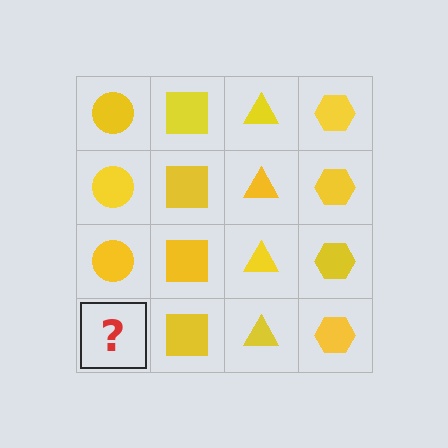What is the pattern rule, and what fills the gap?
The rule is that each column has a consistent shape. The gap should be filled with a yellow circle.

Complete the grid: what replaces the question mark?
The question mark should be replaced with a yellow circle.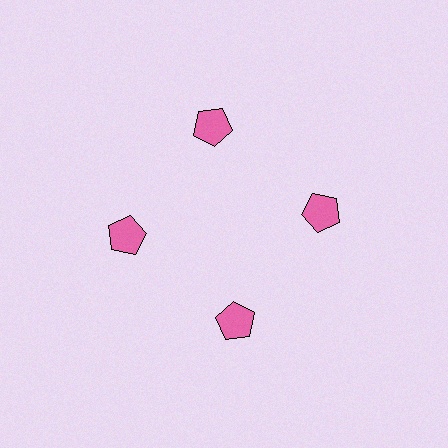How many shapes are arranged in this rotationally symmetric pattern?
There are 4 shapes, arranged in 4 groups of 1.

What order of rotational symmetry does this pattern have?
This pattern has 4-fold rotational symmetry.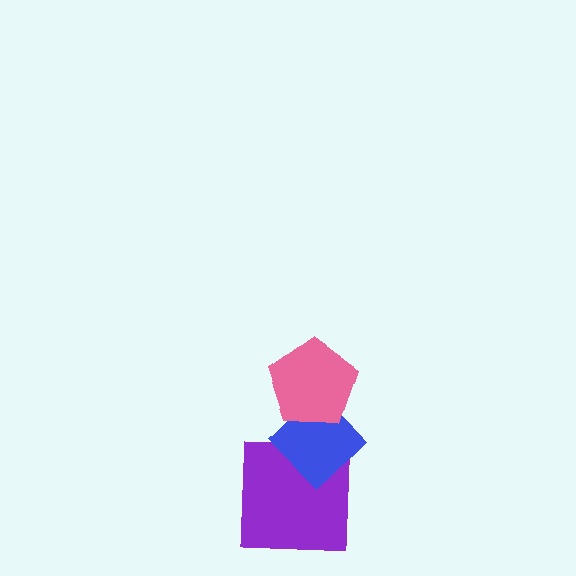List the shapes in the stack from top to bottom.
From top to bottom: the pink pentagon, the blue diamond, the purple square.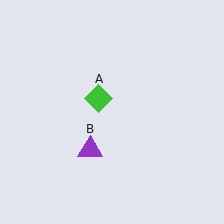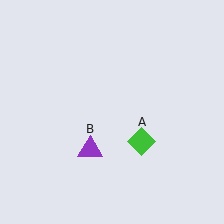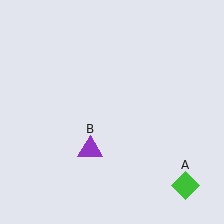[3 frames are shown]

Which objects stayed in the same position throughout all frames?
Purple triangle (object B) remained stationary.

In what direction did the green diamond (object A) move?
The green diamond (object A) moved down and to the right.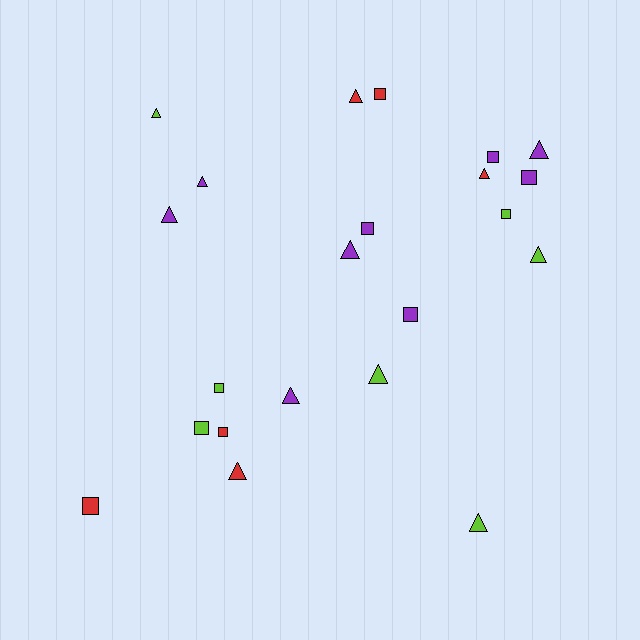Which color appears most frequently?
Purple, with 9 objects.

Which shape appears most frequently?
Triangle, with 12 objects.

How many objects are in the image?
There are 22 objects.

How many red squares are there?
There are 3 red squares.